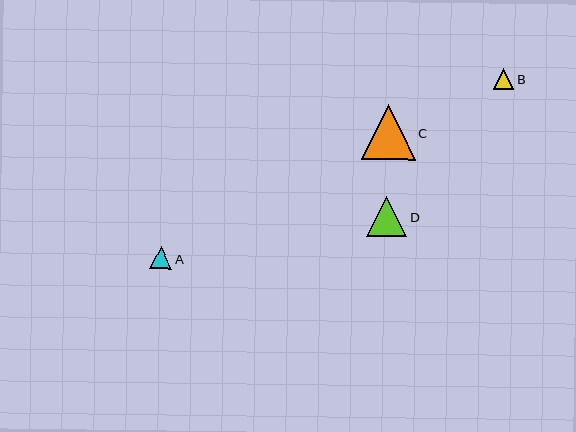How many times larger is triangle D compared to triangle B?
Triangle D is approximately 2.0 times the size of triangle B.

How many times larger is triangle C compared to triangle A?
Triangle C is approximately 2.5 times the size of triangle A.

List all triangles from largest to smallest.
From largest to smallest: C, D, A, B.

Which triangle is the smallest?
Triangle B is the smallest with a size of approximately 20 pixels.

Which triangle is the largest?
Triangle C is the largest with a size of approximately 54 pixels.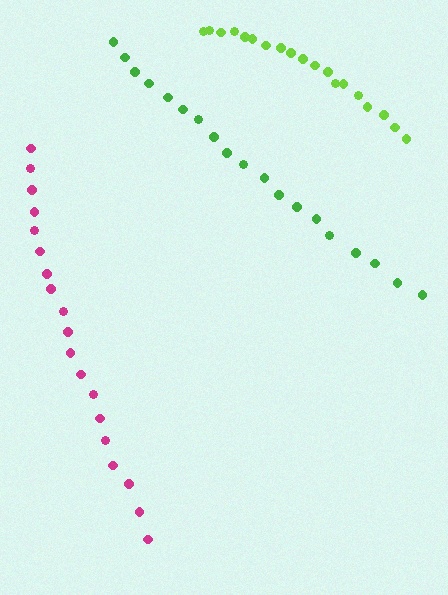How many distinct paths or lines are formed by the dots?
There are 3 distinct paths.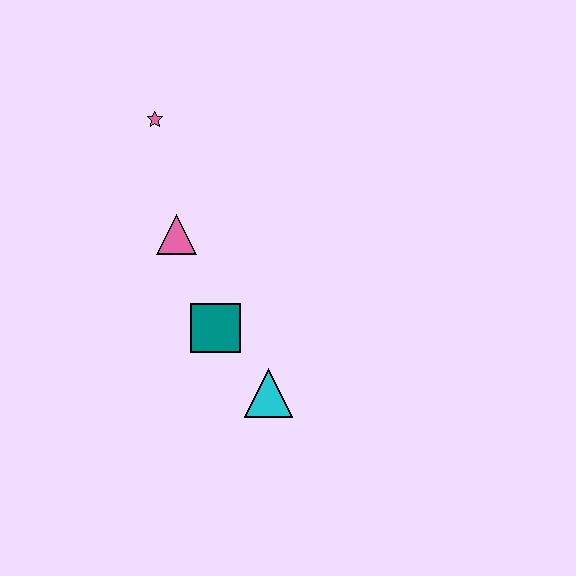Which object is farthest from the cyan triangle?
The pink star is farthest from the cyan triangle.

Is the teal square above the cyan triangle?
Yes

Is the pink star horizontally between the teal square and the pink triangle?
No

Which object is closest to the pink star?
The pink triangle is closest to the pink star.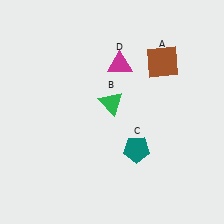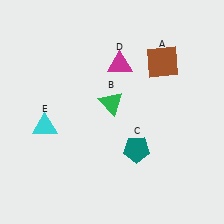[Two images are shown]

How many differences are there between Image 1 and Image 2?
There is 1 difference between the two images.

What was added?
A cyan triangle (E) was added in Image 2.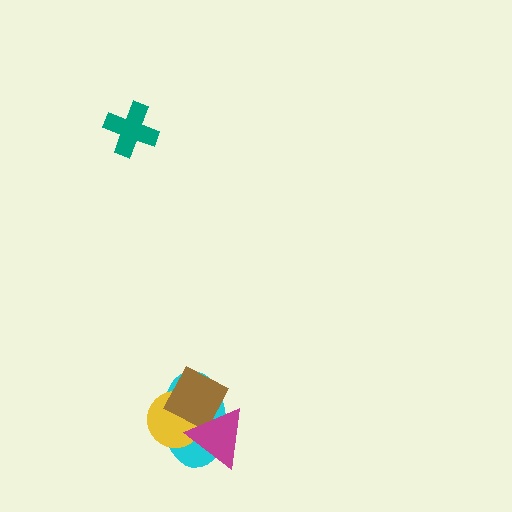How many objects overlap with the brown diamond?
3 objects overlap with the brown diamond.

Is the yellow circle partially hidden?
Yes, it is partially covered by another shape.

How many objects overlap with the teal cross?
0 objects overlap with the teal cross.